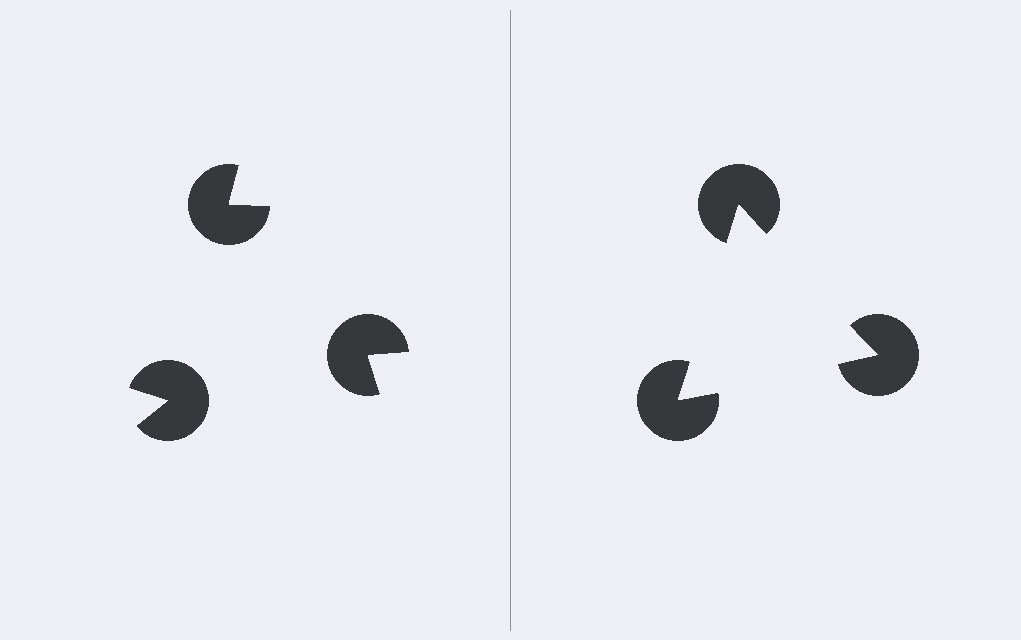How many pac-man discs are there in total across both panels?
6 — 3 on each side.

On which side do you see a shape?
An illusory triangle appears on the right side. On the left side the wedge cuts are rotated, so no coherent shape forms.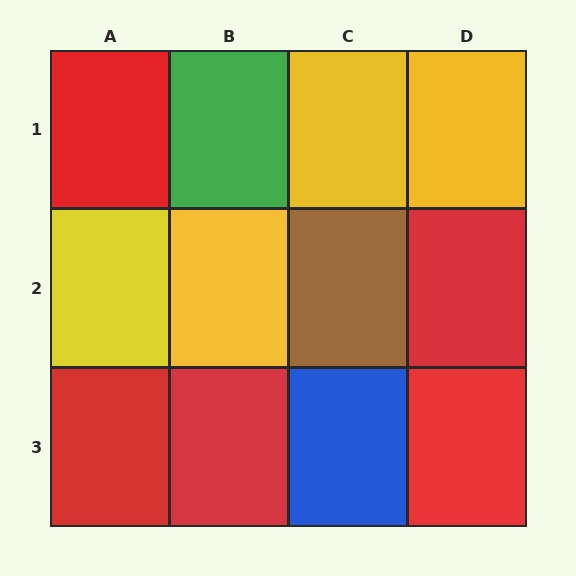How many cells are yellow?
4 cells are yellow.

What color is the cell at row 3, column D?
Red.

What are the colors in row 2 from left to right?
Yellow, yellow, brown, red.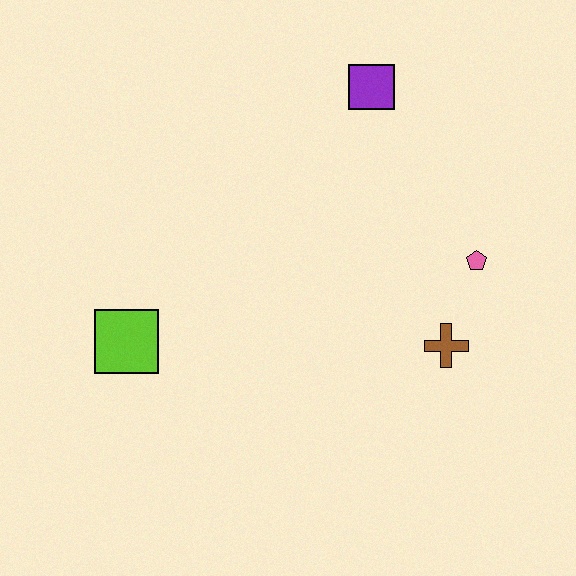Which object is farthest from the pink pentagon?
The lime square is farthest from the pink pentagon.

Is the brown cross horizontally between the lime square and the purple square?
No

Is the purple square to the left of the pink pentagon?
Yes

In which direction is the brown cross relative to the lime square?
The brown cross is to the right of the lime square.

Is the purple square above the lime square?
Yes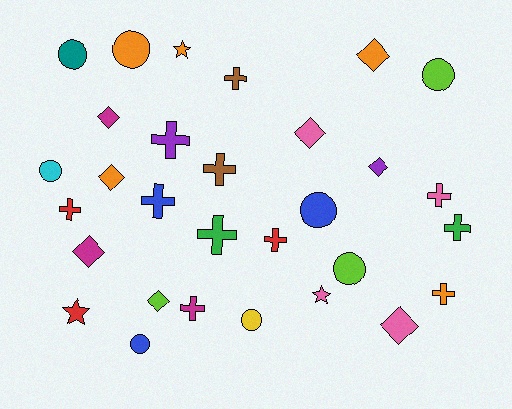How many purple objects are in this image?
There are 2 purple objects.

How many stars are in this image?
There are 3 stars.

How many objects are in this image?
There are 30 objects.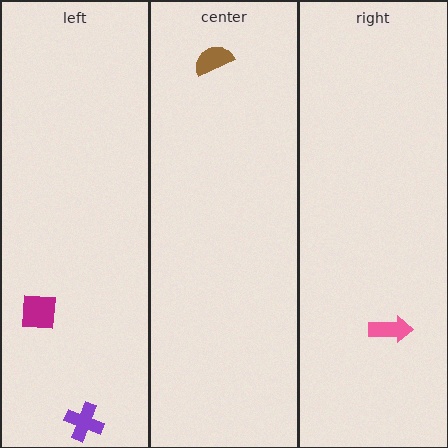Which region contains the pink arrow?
The right region.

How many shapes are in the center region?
1.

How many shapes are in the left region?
2.